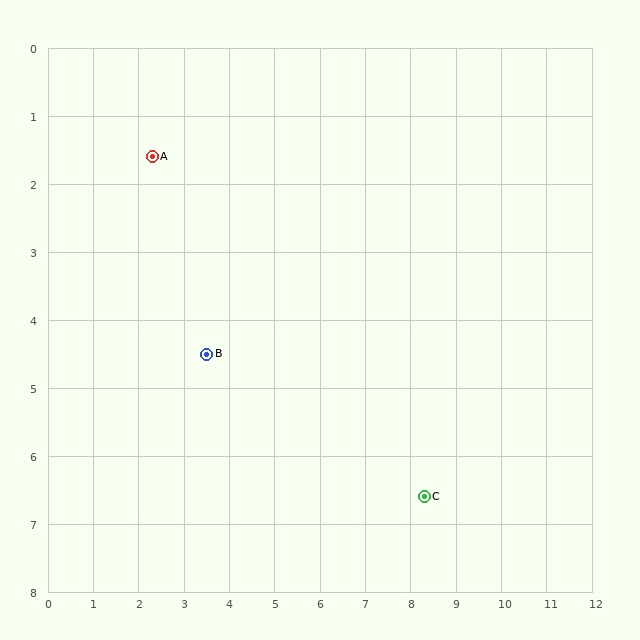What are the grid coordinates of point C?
Point C is at approximately (8.3, 6.6).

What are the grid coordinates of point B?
Point B is at approximately (3.5, 4.5).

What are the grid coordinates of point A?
Point A is at approximately (2.3, 1.6).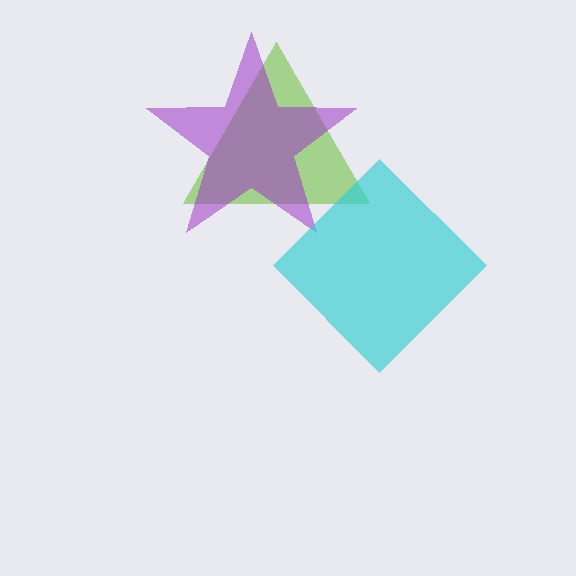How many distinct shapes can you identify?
There are 3 distinct shapes: a lime triangle, a purple star, a cyan diamond.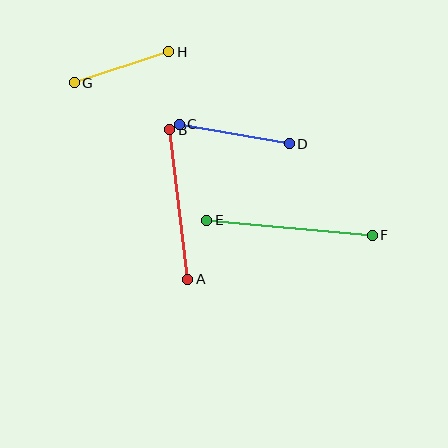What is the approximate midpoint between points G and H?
The midpoint is at approximately (122, 67) pixels.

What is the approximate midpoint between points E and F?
The midpoint is at approximately (290, 228) pixels.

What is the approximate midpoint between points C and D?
The midpoint is at approximately (234, 134) pixels.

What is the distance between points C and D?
The distance is approximately 112 pixels.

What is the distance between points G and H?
The distance is approximately 99 pixels.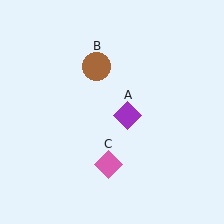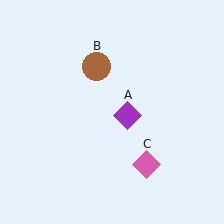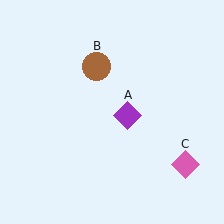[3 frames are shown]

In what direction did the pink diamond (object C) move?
The pink diamond (object C) moved right.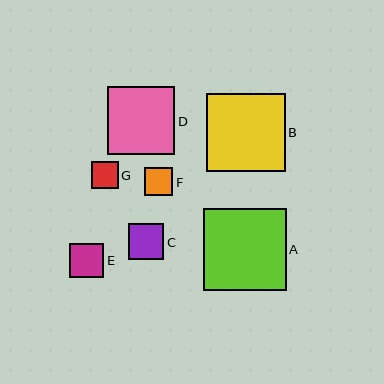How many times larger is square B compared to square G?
Square B is approximately 2.9 times the size of square G.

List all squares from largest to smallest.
From largest to smallest: A, B, D, C, E, F, G.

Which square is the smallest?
Square G is the smallest with a size of approximately 27 pixels.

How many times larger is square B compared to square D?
Square B is approximately 1.2 times the size of square D.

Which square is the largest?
Square A is the largest with a size of approximately 83 pixels.